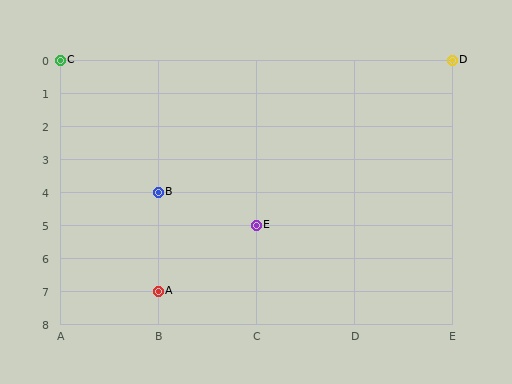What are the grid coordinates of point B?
Point B is at grid coordinates (B, 4).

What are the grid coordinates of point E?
Point E is at grid coordinates (C, 5).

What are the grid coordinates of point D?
Point D is at grid coordinates (E, 0).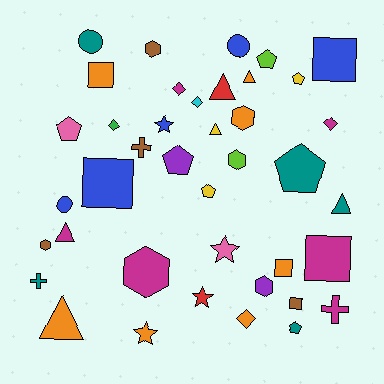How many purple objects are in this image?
There are 2 purple objects.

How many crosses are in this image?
There are 3 crosses.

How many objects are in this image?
There are 40 objects.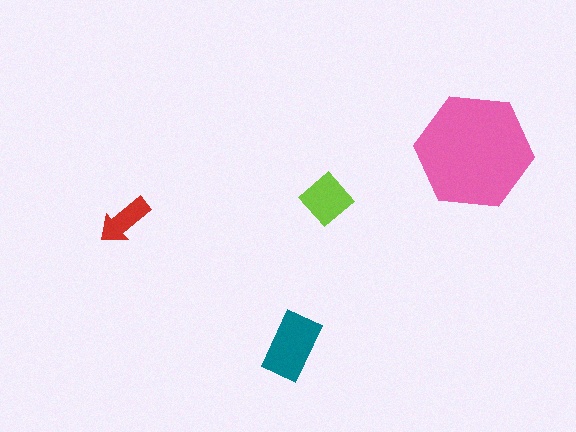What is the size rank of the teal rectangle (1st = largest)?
2nd.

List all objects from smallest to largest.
The red arrow, the lime diamond, the teal rectangle, the pink hexagon.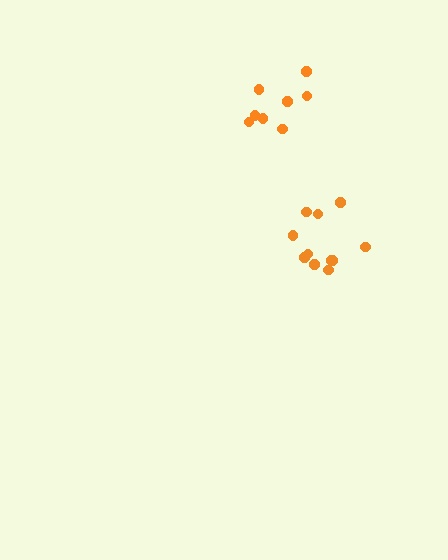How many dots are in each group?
Group 1: 8 dots, Group 2: 11 dots (19 total).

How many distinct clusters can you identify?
There are 2 distinct clusters.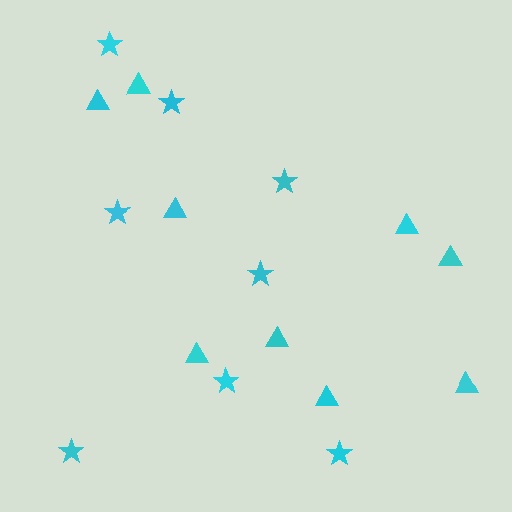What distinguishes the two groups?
There are 2 groups: one group of triangles (9) and one group of stars (8).